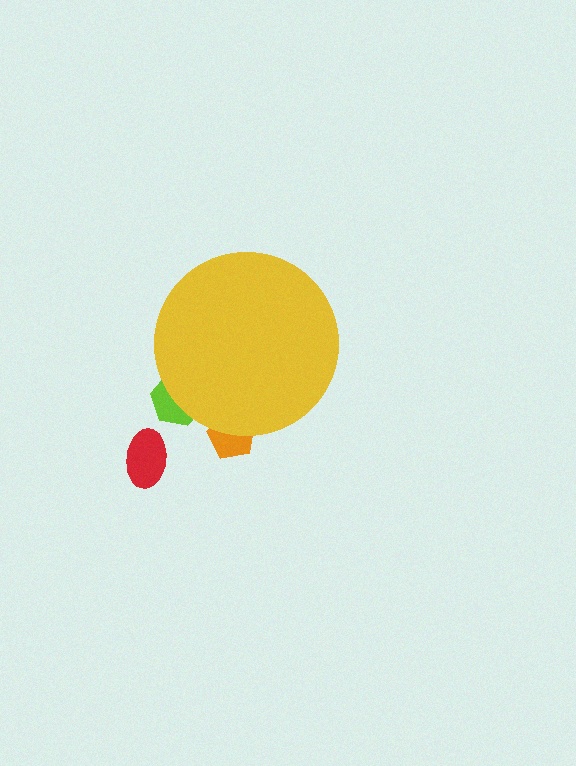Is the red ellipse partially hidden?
No, the red ellipse is fully visible.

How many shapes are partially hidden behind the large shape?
2 shapes are partially hidden.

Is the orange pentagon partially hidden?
Yes, the orange pentagon is partially hidden behind the yellow circle.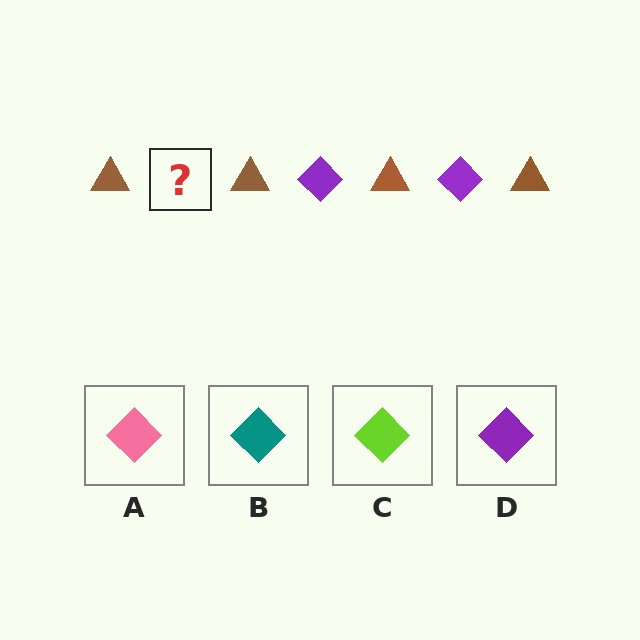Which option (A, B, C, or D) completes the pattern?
D.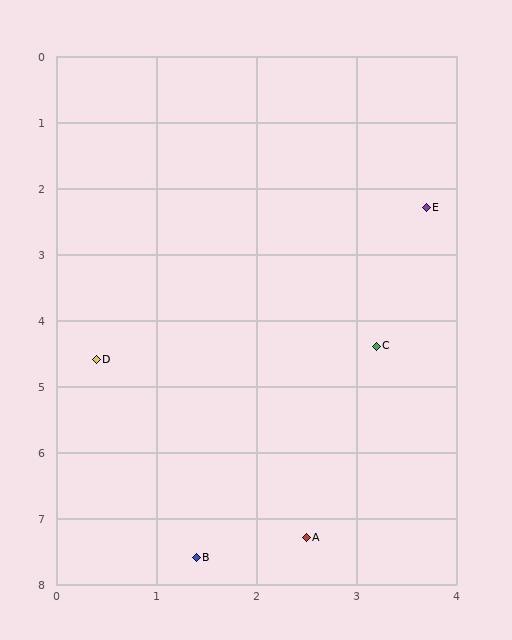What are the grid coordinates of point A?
Point A is at approximately (2.5, 7.3).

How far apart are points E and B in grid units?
Points E and B are about 5.8 grid units apart.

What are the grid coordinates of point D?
Point D is at approximately (0.4, 4.6).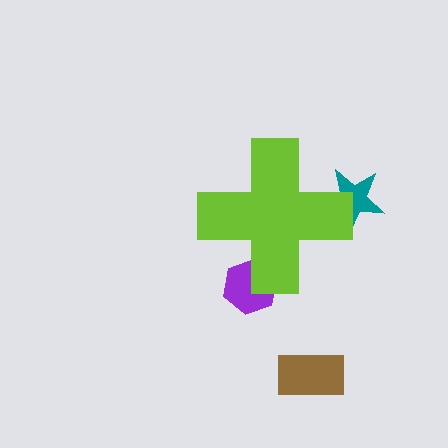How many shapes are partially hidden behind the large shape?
2 shapes are partially hidden.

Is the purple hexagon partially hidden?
Yes, the purple hexagon is partially hidden behind the lime cross.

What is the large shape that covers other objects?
A lime cross.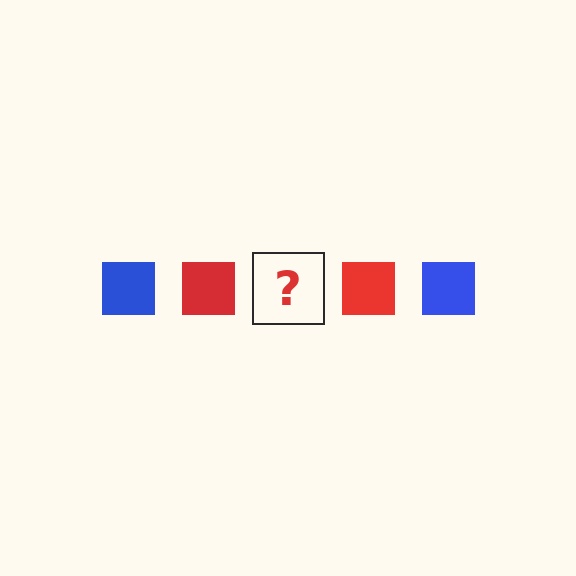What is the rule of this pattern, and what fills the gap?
The rule is that the pattern cycles through blue, red squares. The gap should be filled with a blue square.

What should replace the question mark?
The question mark should be replaced with a blue square.